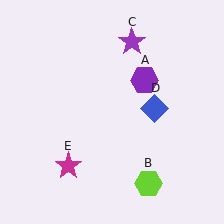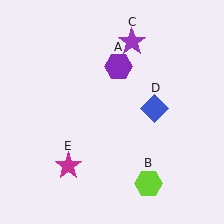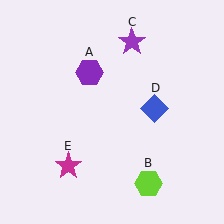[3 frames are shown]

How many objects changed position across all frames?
1 object changed position: purple hexagon (object A).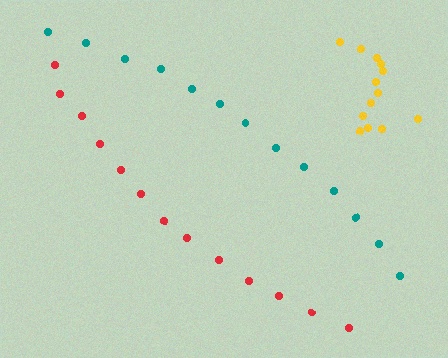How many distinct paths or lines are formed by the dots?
There are 3 distinct paths.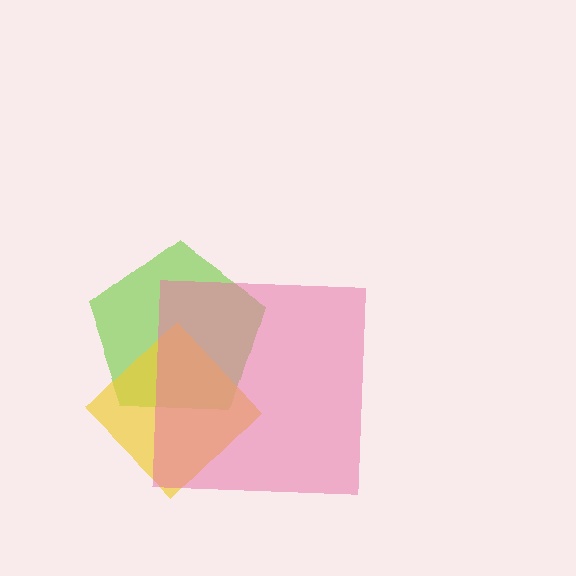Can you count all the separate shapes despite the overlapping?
Yes, there are 3 separate shapes.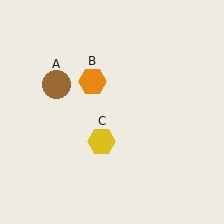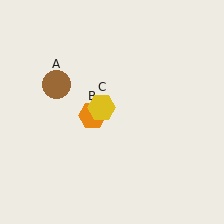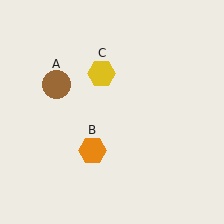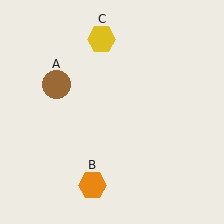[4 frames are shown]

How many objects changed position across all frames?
2 objects changed position: orange hexagon (object B), yellow hexagon (object C).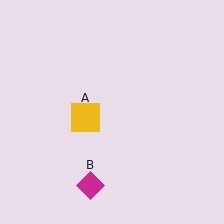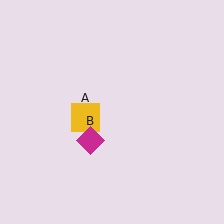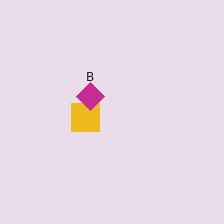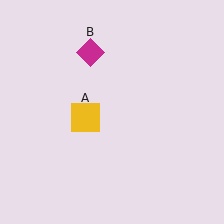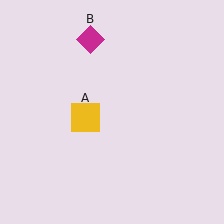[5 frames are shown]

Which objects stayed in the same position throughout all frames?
Yellow square (object A) remained stationary.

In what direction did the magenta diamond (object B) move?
The magenta diamond (object B) moved up.